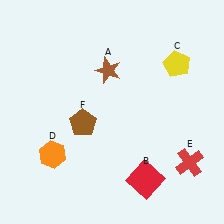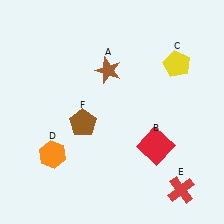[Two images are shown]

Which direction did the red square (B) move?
The red square (B) moved up.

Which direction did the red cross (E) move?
The red cross (E) moved down.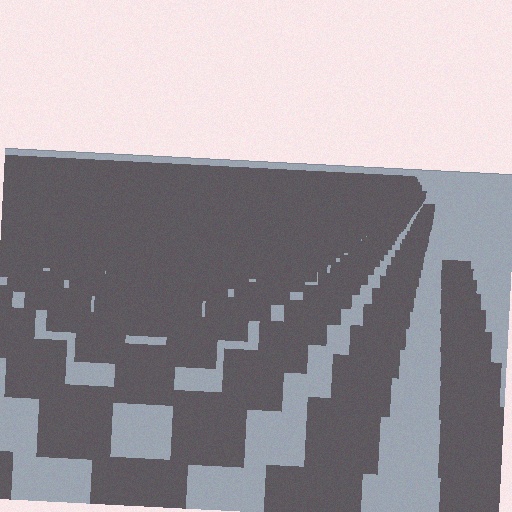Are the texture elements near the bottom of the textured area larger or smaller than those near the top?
Larger. Near the bottom, elements are closer to the viewer and appear at a bigger on-screen size.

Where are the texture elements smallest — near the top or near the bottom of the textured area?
Near the top.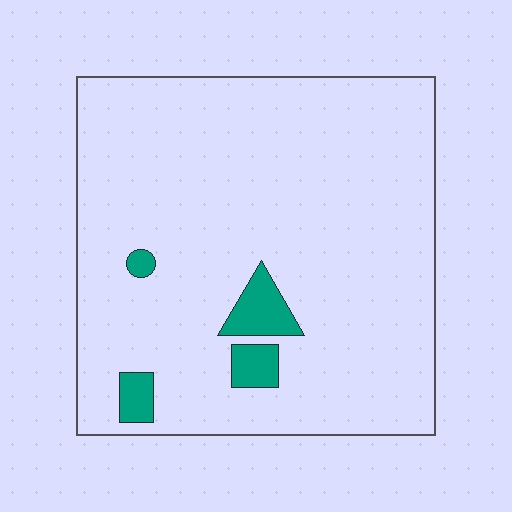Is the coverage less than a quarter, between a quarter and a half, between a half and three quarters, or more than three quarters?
Less than a quarter.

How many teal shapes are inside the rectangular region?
4.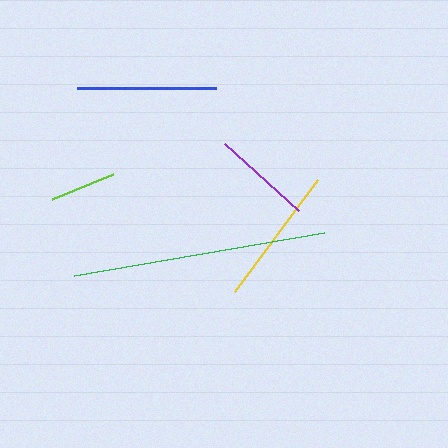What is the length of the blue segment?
The blue segment is approximately 139 pixels long.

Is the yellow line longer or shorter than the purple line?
The yellow line is longer than the purple line.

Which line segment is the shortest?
The lime line is the shortest at approximately 65 pixels.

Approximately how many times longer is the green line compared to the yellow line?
The green line is approximately 1.8 times the length of the yellow line.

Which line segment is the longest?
The green line is the longest at approximately 253 pixels.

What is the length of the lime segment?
The lime segment is approximately 65 pixels long.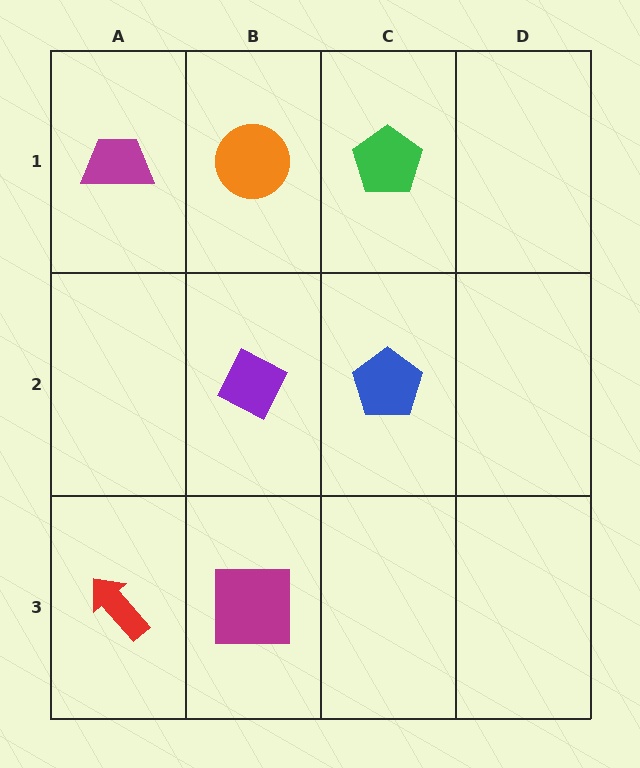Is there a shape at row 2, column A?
No, that cell is empty.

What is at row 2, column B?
A purple diamond.